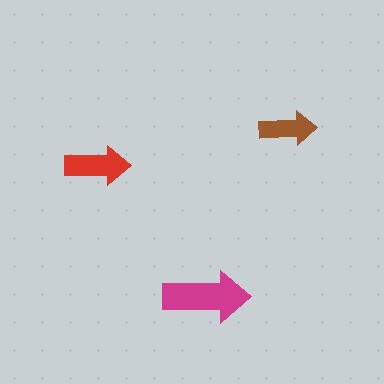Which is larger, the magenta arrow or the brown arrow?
The magenta one.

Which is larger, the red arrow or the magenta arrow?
The magenta one.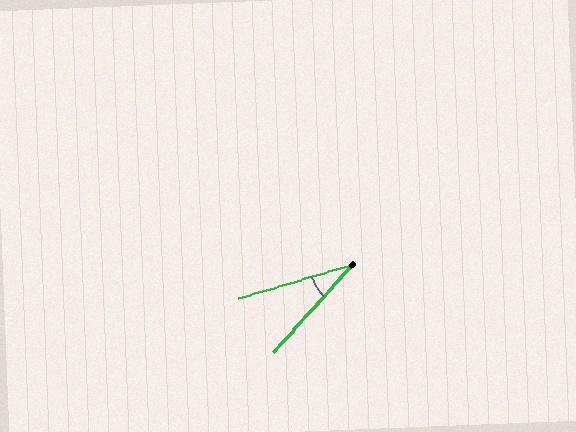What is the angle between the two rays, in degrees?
Approximately 32 degrees.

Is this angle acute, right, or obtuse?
It is acute.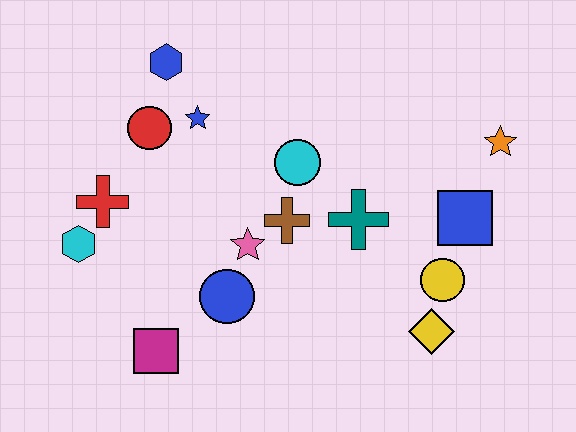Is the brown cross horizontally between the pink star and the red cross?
No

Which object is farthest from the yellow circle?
The cyan hexagon is farthest from the yellow circle.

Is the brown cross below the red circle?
Yes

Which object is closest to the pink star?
The brown cross is closest to the pink star.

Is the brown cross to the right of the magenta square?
Yes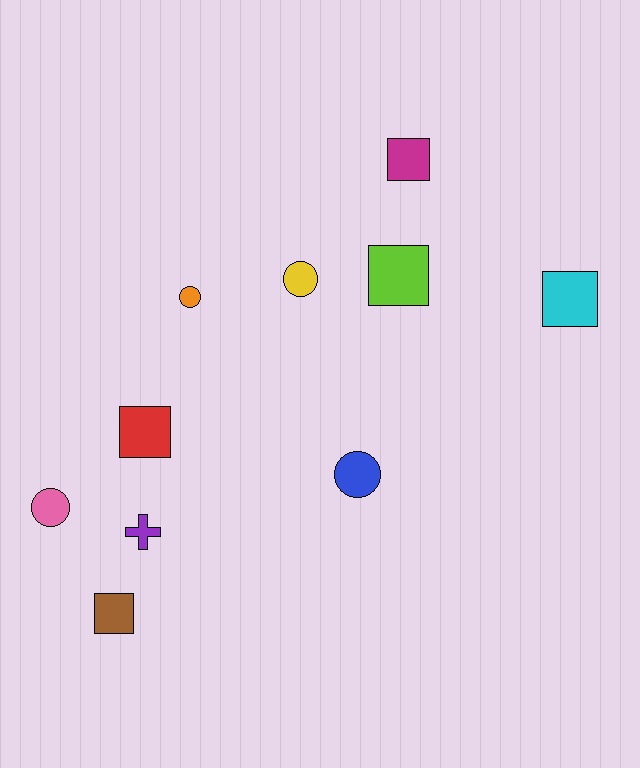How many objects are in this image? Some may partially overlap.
There are 10 objects.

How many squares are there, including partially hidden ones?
There are 5 squares.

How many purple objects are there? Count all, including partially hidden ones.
There is 1 purple object.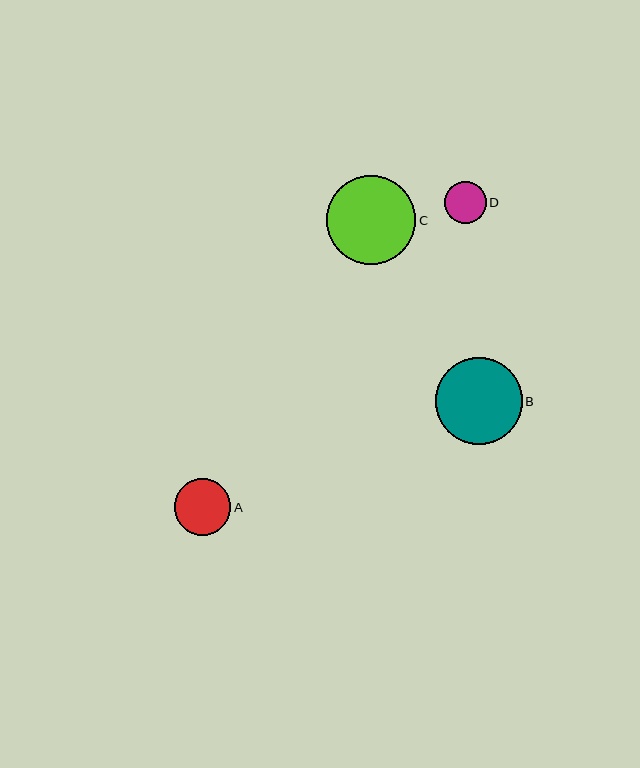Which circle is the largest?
Circle C is the largest with a size of approximately 89 pixels.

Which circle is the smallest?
Circle D is the smallest with a size of approximately 41 pixels.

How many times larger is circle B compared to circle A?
Circle B is approximately 1.5 times the size of circle A.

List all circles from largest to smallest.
From largest to smallest: C, B, A, D.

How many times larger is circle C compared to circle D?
Circle C is approximately 2.1 times the size of circle D.